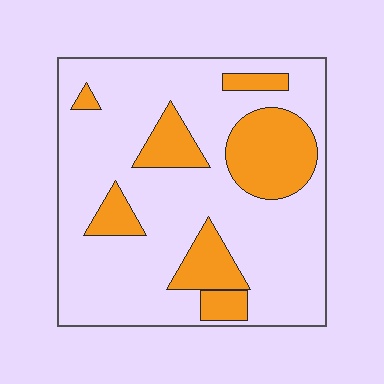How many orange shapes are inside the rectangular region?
7.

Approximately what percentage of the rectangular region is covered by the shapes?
Approximately 25%.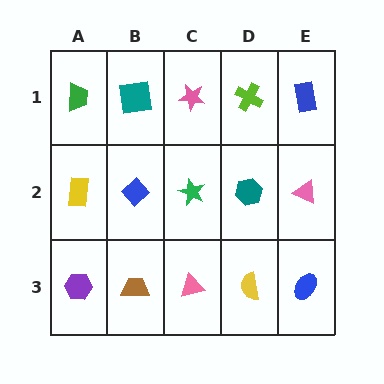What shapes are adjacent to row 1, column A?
A yellow rectangle (row 2, column A), a teal square (row 1, column B).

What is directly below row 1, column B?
A blue diamond.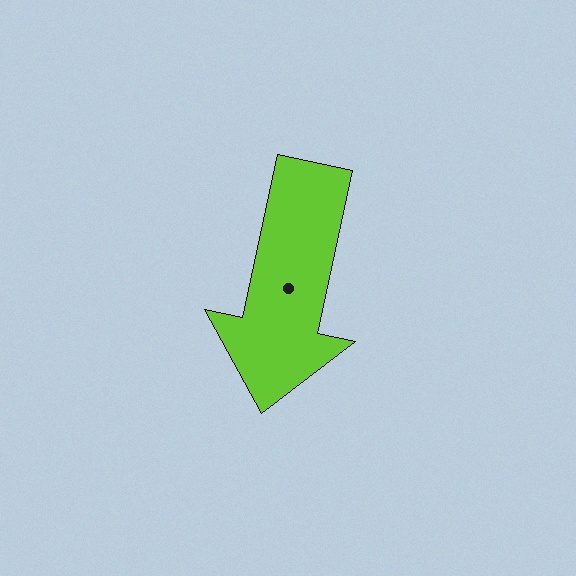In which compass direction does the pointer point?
South.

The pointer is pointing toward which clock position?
Roughly 6 o'clock.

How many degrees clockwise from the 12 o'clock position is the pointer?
Approximately 192 degrees.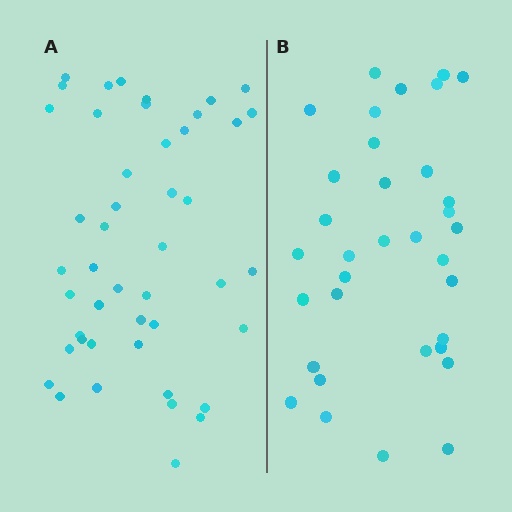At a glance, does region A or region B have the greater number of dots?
Region A (the left region) has more dots.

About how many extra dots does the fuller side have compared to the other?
Region A has roughly 12 or so more dots than region B.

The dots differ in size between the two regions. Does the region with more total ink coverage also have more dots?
No. Region B has more total ink coverage because its dots are larger, but region A actually contains more individual dots. Total area can be misleading — the number of items is what matters here.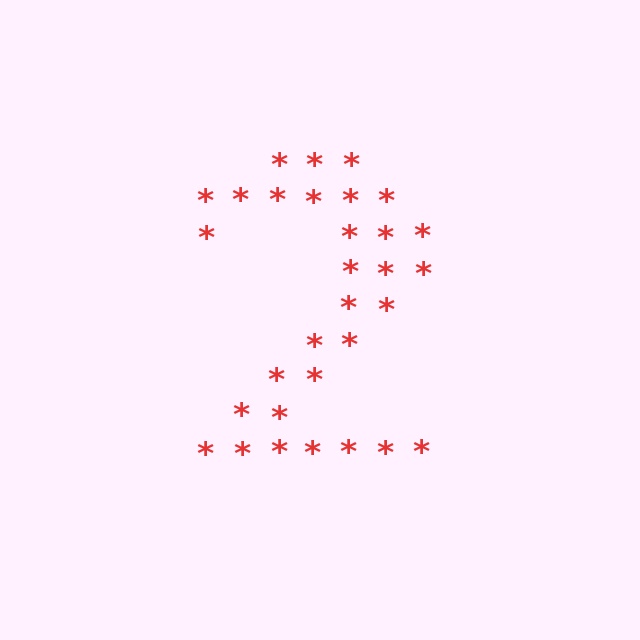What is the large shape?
The large shape is the digit 2.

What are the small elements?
The small elements are asterisks.